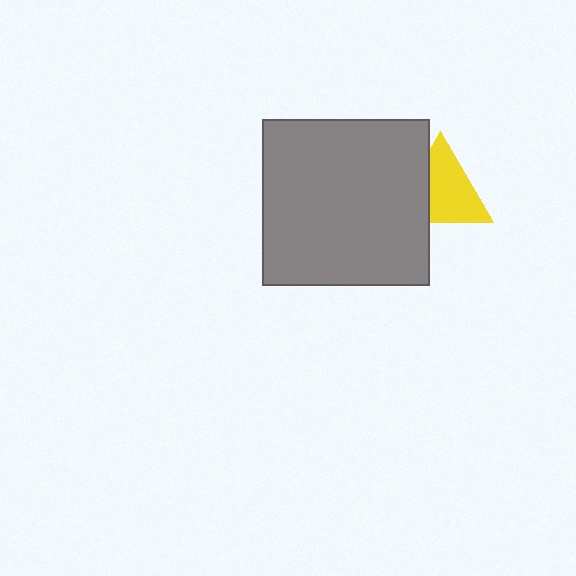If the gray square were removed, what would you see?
You would see the complete yellow triangle.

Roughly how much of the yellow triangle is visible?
Most of it is visible (roughly 69%).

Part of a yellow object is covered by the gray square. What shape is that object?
It is a triangle.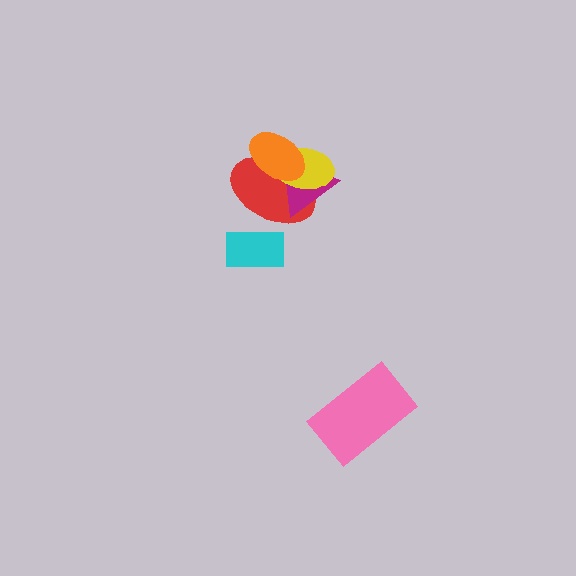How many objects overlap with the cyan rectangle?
1 object overlaps with the cyan rectangle.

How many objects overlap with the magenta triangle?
3 objects overlap with the magenta triangle.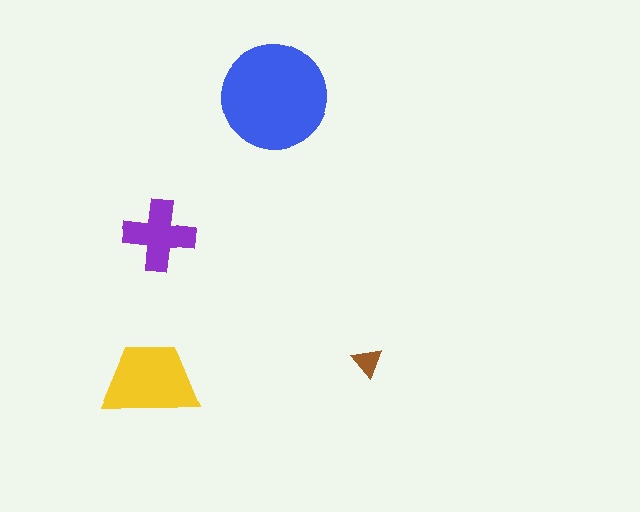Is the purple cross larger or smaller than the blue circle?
Smaller.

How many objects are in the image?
There are 4 objects in the image.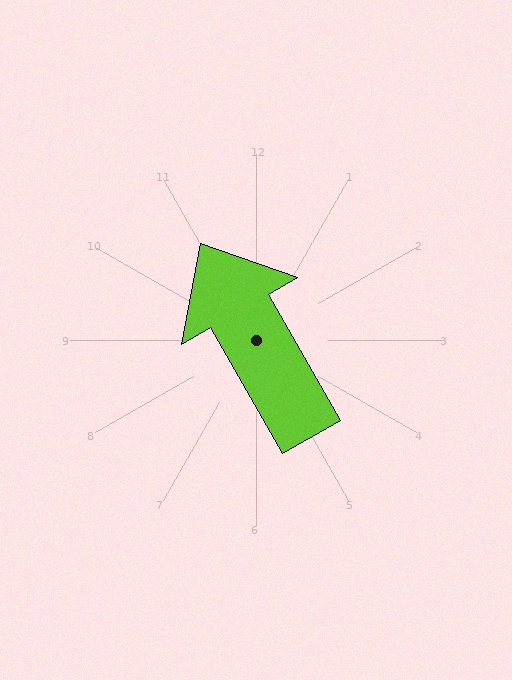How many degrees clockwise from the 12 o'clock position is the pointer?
Approximately 330 degrees.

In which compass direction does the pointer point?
Northwest.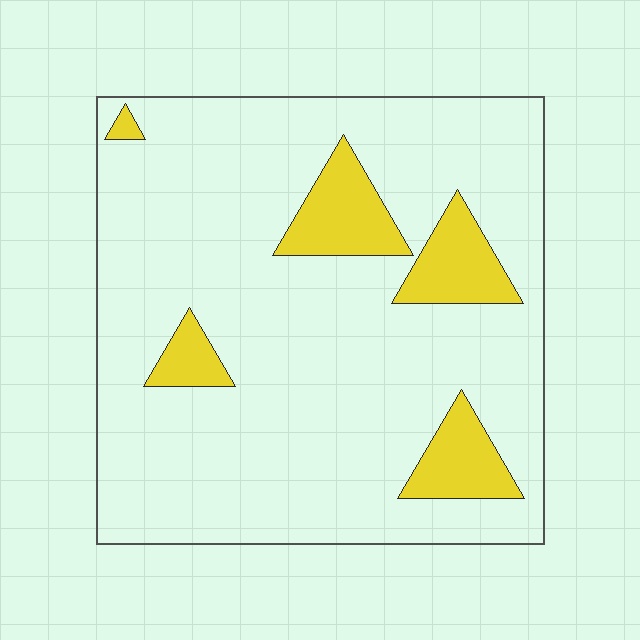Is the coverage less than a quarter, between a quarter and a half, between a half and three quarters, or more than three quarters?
Less than a quarter.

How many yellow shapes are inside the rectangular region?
5.